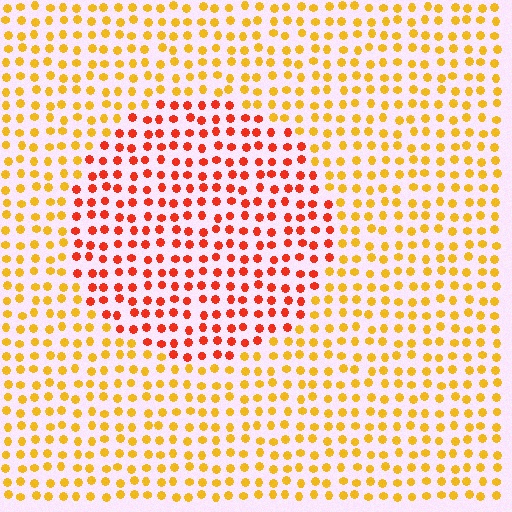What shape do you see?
I see a circle.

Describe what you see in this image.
The image is filled with small yellow elements in a uniform arrangement. A circle-shaped region is visible where the elements are tinted to a slightly different hue, forming a subtle color boundary.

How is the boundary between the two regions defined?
The boundary is defined purely by a slight shift in hue (about 40 degrees). Spacing, size, and orientation are identical on both sides.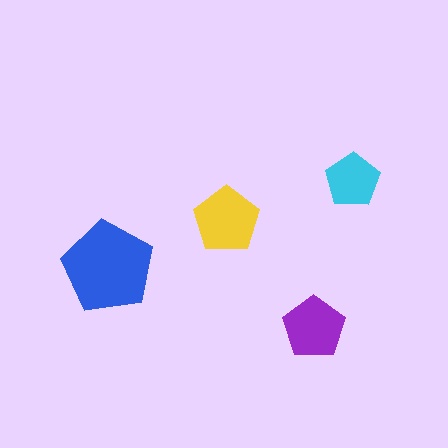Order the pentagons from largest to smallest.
the blue one, the yellow one, the purple one, the cyan one.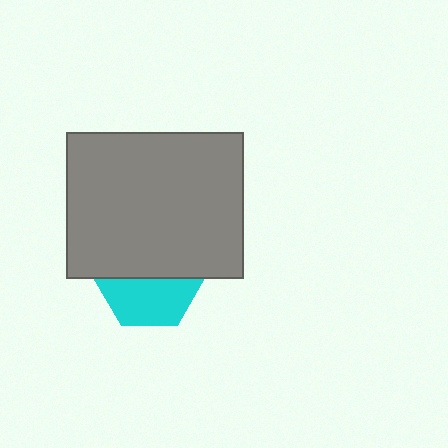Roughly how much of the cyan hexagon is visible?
About half of it is visible (roughly 46%).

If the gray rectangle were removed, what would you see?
You would see the complete cyan hexagon.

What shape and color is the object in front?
The object in front is a gray rectangle.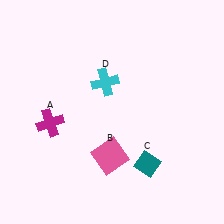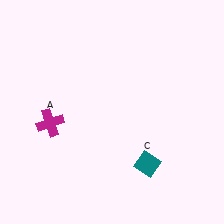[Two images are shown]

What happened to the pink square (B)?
The pink square (B) was removed in Image 2. It was in the bottom-left area of Image 1.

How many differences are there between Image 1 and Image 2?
There are 2 differences between the two images.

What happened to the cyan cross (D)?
The cyan cross (D) was removed in Image 2. It was in the top-left area of Image 1.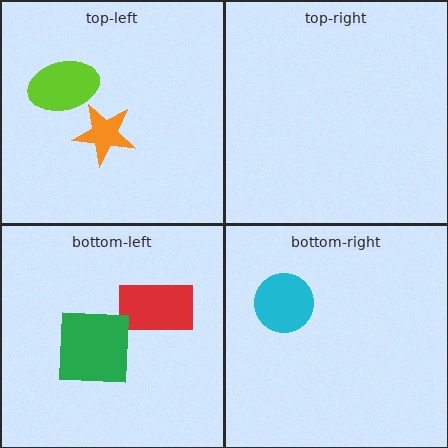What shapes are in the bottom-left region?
The red rectangle, the green square.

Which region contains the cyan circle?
The bottom-right region.